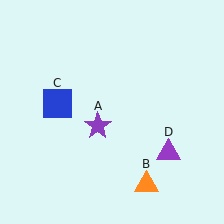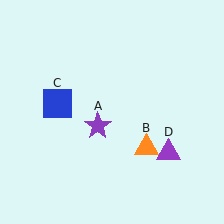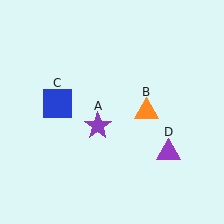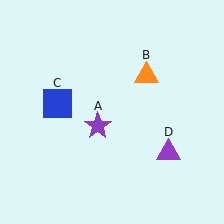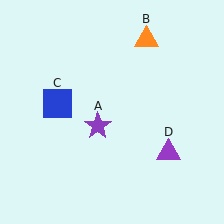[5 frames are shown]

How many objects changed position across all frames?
1 object changed position: orange triangle (object B).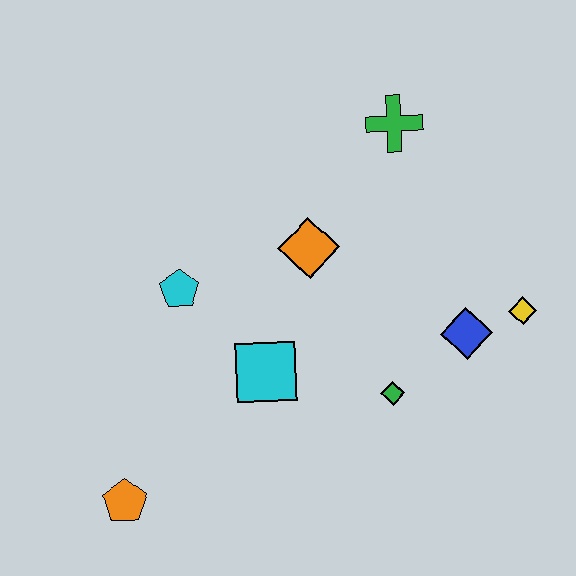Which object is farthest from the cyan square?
The green cross is farthest from the cyan square.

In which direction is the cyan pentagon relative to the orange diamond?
The cyan pentagon is to the left of the orange diamond.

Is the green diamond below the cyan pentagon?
Yes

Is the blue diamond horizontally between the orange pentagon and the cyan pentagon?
No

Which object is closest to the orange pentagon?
The cyan square is closest to the orange pentagon.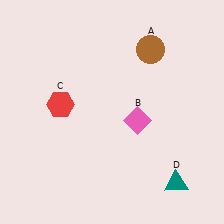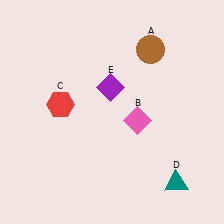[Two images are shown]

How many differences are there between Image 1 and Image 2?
There is 1 difference between the two images.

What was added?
A purple diamond (E) was added in Image 2.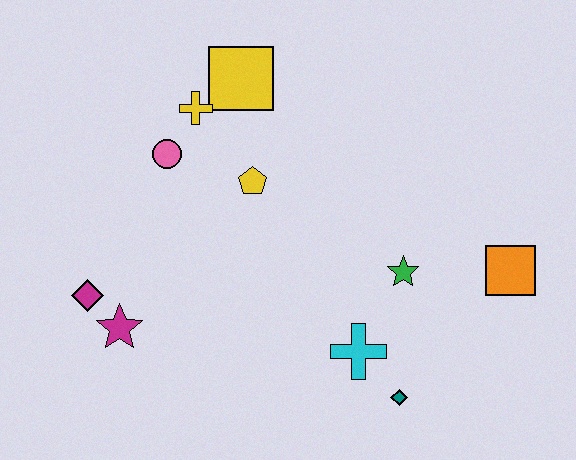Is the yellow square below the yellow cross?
No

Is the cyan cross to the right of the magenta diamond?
Yes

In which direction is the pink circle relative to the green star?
The pink circle is to the left of the green star.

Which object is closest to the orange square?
The green star is closest to the orange square.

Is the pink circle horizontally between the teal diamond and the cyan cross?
No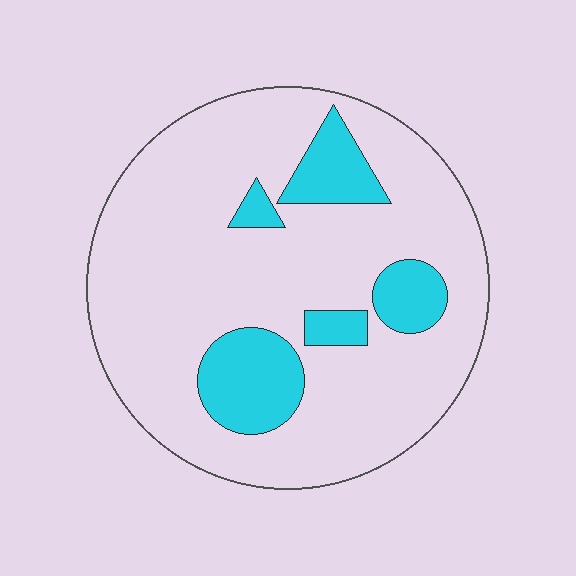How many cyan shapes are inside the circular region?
5.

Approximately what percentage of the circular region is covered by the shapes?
Approximately 20%.